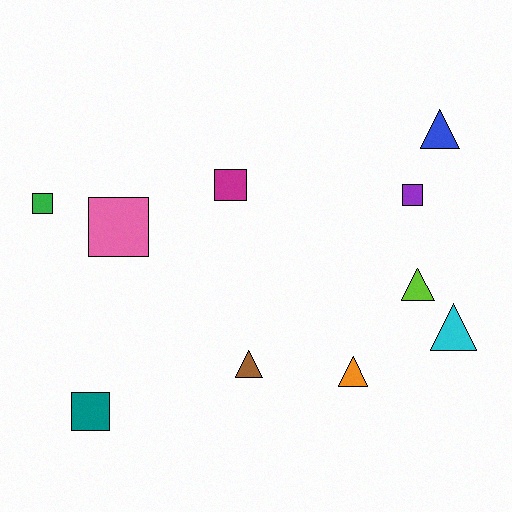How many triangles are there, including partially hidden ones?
There are 5 triangles.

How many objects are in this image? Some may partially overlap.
There are 10 objects.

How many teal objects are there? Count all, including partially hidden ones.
There is 1 teal object.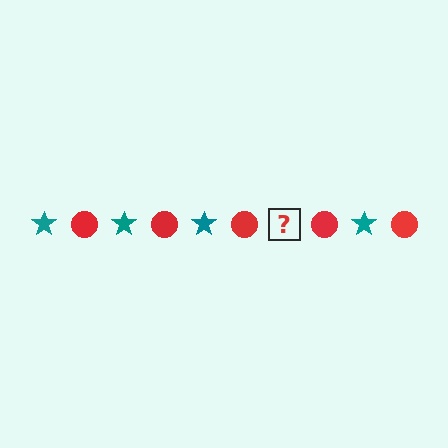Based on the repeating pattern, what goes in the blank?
The blank should be a teal star.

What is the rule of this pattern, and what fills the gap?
The rule is that the pattern alternates between teal star and red circle. The gap should be filled with a teal star.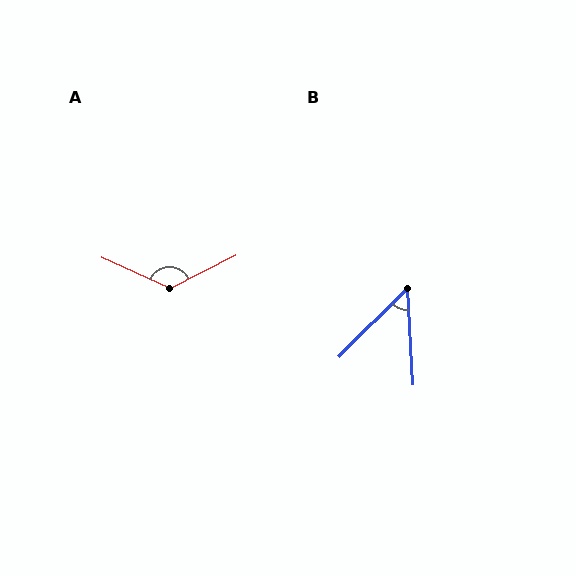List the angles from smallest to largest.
B (49°), A (128°).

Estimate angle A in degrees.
Approximately 128 degrees.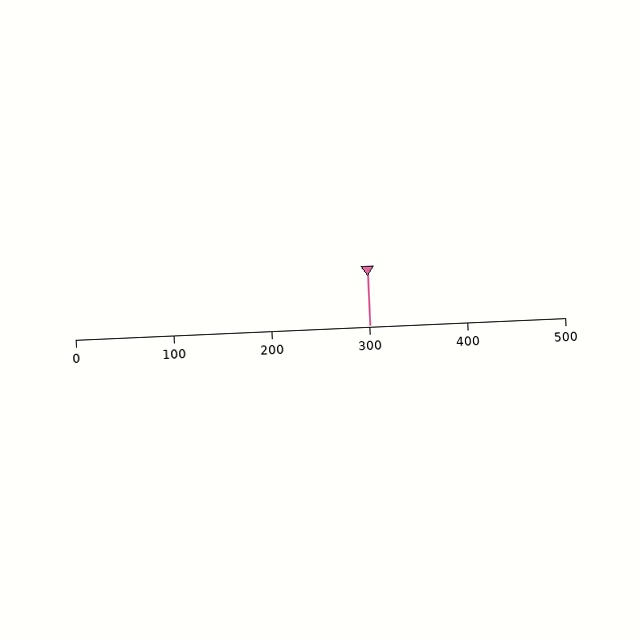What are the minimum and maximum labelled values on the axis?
The axis runs from 0 to 500.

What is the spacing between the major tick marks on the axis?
The major ticks are spaced 100 apart.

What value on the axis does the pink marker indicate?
The marker indicates approximately 300.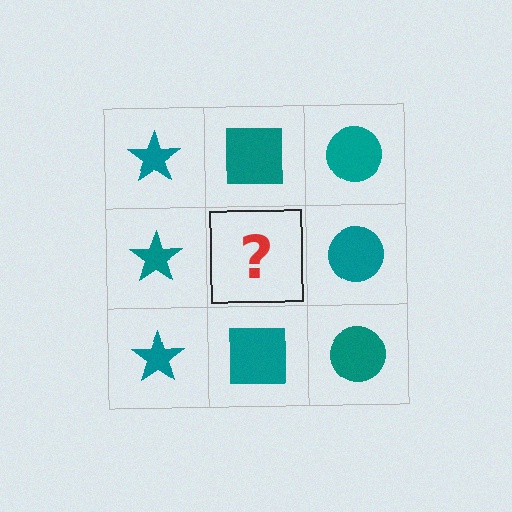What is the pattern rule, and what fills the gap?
The rule is that each column has a consistent shape. The gap should be filled with a teal square.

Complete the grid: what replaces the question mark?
The question mark should be replaced with a teal square.